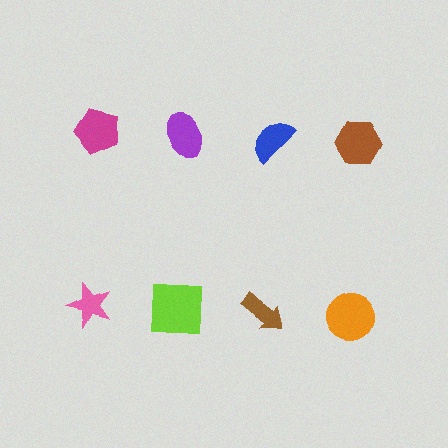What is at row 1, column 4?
A brown hexagon.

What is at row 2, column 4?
An orange circle.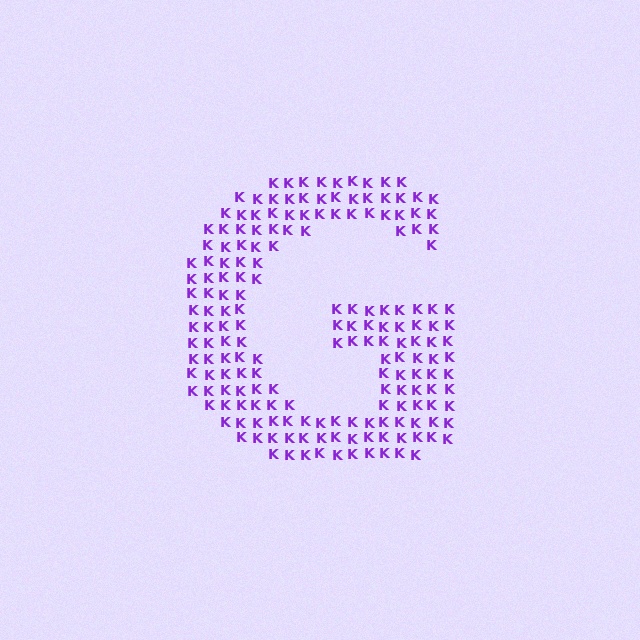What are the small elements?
The small elements are letter K's.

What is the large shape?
The large shape is the letter G.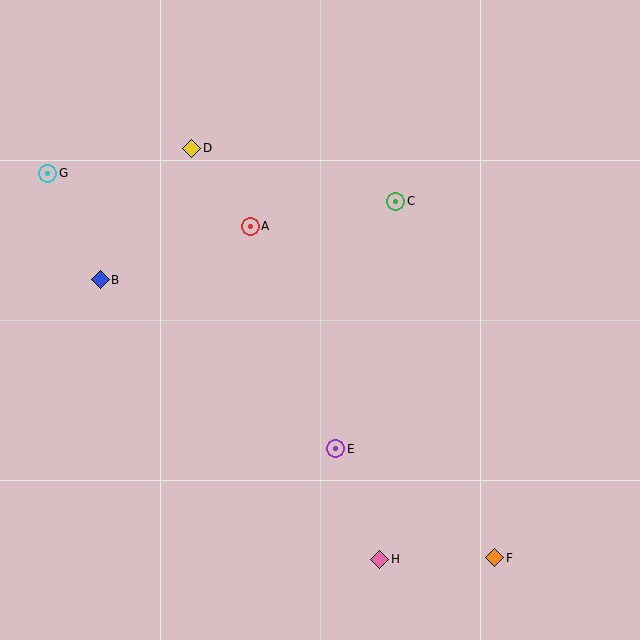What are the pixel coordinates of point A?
Point A is at (250, 226).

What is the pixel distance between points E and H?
The distance between E and H is 119 pixels.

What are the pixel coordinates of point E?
Point E is at (336, 449).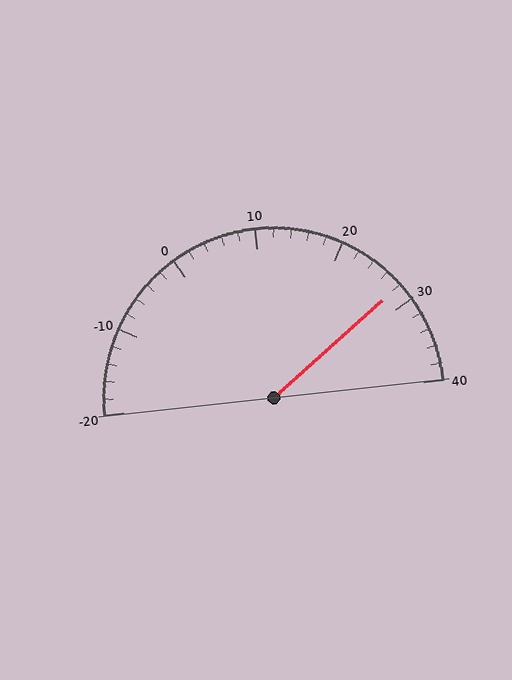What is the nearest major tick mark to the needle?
The nearest major tick mark is 30.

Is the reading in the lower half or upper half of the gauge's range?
The reading is in the upper half of the range (-20 to 40).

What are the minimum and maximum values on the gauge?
The gauge ranges from -20 to 40.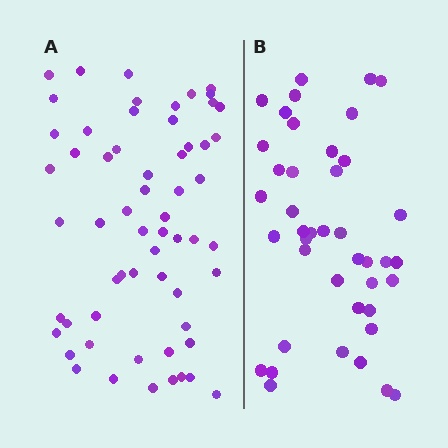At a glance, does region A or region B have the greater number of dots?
Region A (the left region) has more dots.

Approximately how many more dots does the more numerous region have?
Region A has approximately 20 more dots than region B.